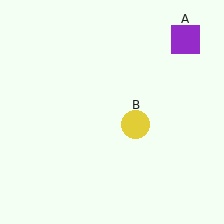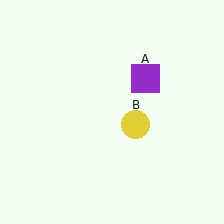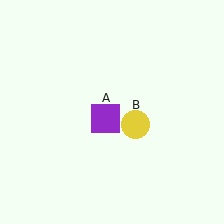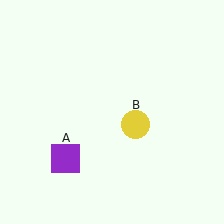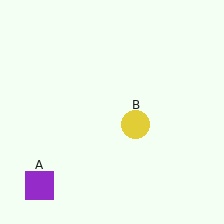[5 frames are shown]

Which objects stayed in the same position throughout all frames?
Yellow circle (object B) remained stationary.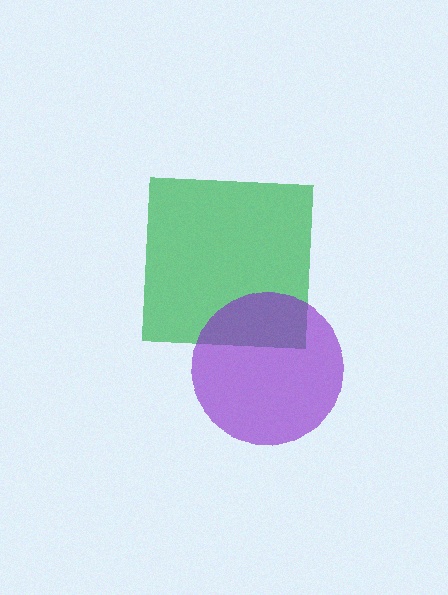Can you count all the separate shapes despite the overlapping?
Yes, there are 2 separate shapes.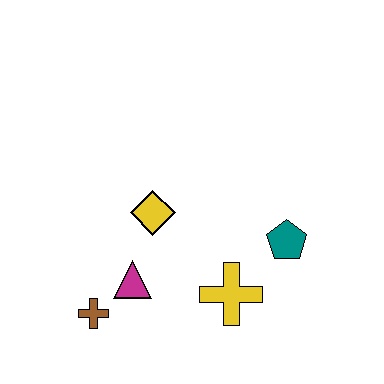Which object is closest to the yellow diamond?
The magenta triangle is closest to the yellow diamond.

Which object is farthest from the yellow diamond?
The teal pentagon is farthest from the yellow diamond.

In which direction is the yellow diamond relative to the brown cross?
The yellow diamond is above the brown cross.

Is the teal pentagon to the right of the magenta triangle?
Yes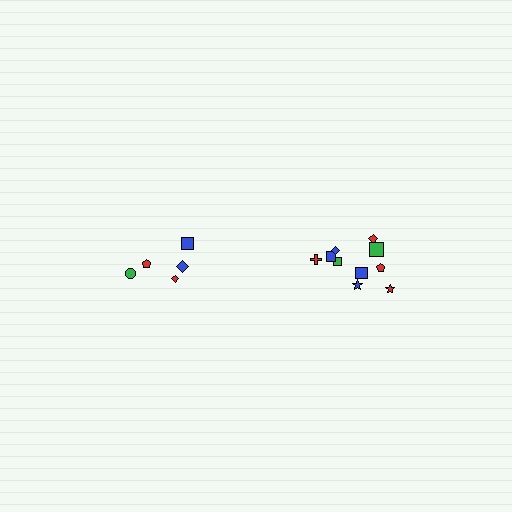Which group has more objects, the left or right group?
The right group.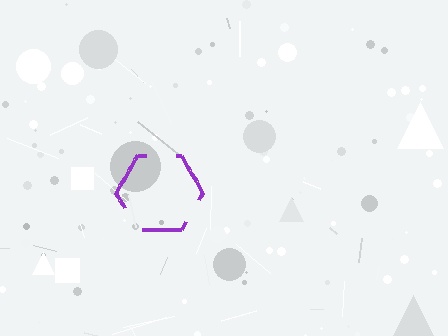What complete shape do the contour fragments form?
The contour fragments form a hexagon.